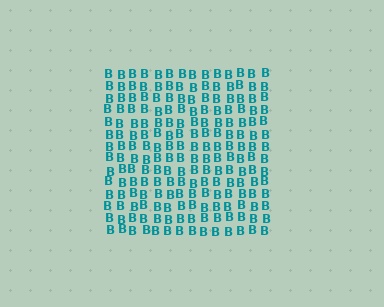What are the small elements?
The small elements are letter B's.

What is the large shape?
The large shape is a square.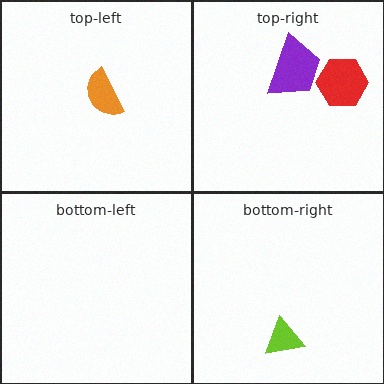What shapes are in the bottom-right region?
The lime triangle.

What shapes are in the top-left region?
The orange semicircle.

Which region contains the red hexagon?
The top-right region.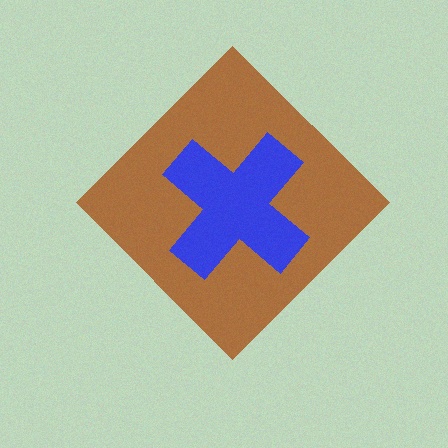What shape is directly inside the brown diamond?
The blue cross.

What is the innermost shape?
The blue cross.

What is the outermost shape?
The brown diamond.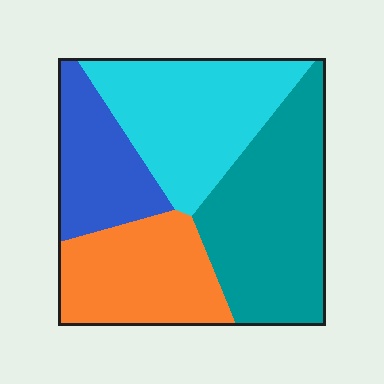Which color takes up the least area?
Blue, at roughly 15%.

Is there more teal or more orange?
Teal.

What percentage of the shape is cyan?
Cyan takes up about one quarter (1/4) of the shape.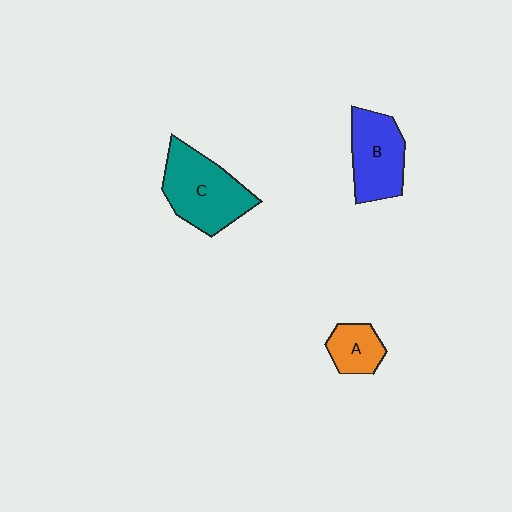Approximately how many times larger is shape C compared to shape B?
Approximately 1.3 times.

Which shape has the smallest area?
Shape A (orange).